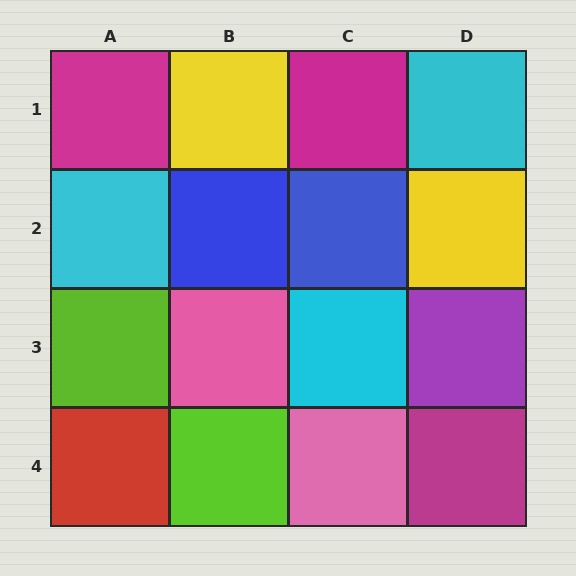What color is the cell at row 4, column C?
Pink.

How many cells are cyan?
3 cells are cyan.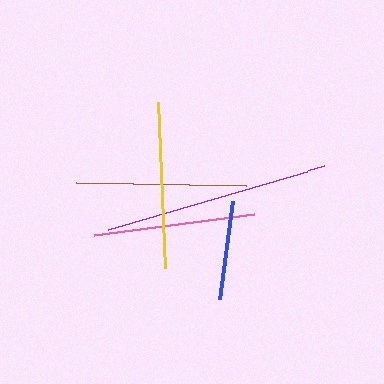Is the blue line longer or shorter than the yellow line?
The yellow line is longer than the blue line.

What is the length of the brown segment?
The brown segment is approximately 170 pixels long.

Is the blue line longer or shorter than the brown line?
The brown line is longer than the blue line.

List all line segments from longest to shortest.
From longest to shortest: purple, brown, yellow, pink, blue.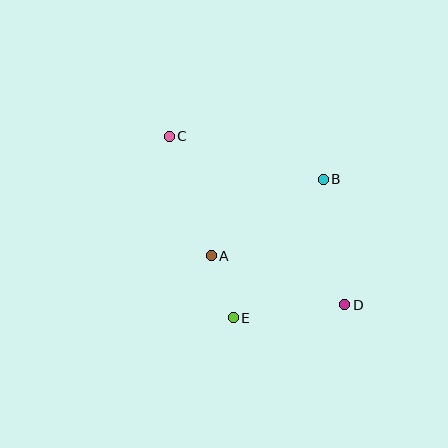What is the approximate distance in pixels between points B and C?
The distance between B and C is approximately 160 pixels.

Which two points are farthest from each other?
Points C and D are farthest from each other.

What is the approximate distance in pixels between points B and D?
The distance between B and D is approximately 127 pixels.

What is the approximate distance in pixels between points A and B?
The distance between A and B is approximately 136 pixels.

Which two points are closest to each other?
Points A and E are closest to each other.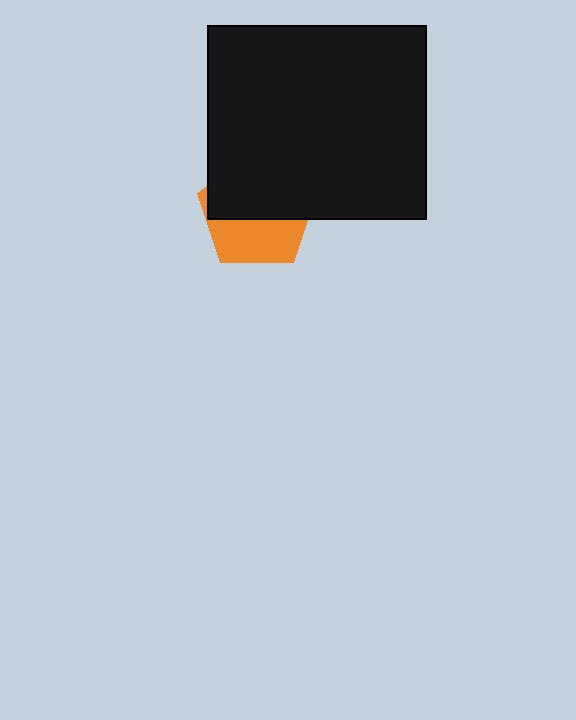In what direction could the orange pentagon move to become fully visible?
The orange pentagon could move down. That would shift it out from behind the black rectangle entirely.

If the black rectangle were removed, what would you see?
You would see the complete orange pentagon.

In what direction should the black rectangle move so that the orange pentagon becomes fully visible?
The black rectangle should move up. That is the shortest direction to clear the overlap and leave the orange pentagon fully visible.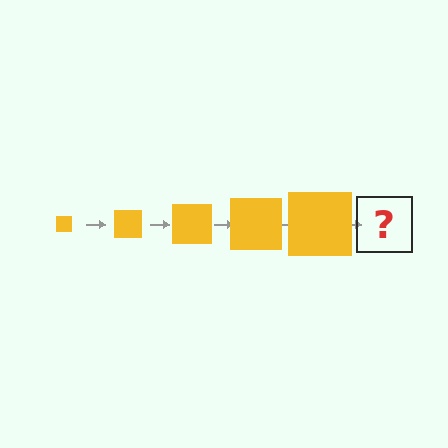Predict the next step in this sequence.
The next step is a yellow square, larger than the previous one.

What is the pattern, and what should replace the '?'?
The pattern is that the square gets progressively larger each step. The '?' should be a yellow square, larger than the previous one.